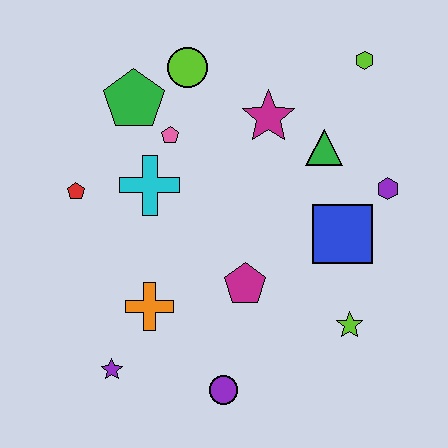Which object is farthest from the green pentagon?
The lime star is farthest from the green pentagon.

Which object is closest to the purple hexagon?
The blue square is closest to the purple hexagon.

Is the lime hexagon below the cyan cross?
No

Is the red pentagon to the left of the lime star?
Yes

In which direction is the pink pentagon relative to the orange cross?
The pink pentagon is above the orange cross.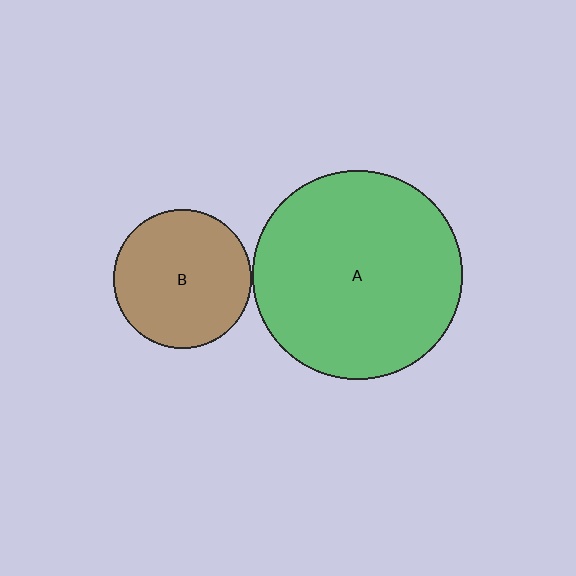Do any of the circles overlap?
No, none of the circles overlap.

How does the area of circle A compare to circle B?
Approximately 2.3 times.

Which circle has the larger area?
Circle A (green).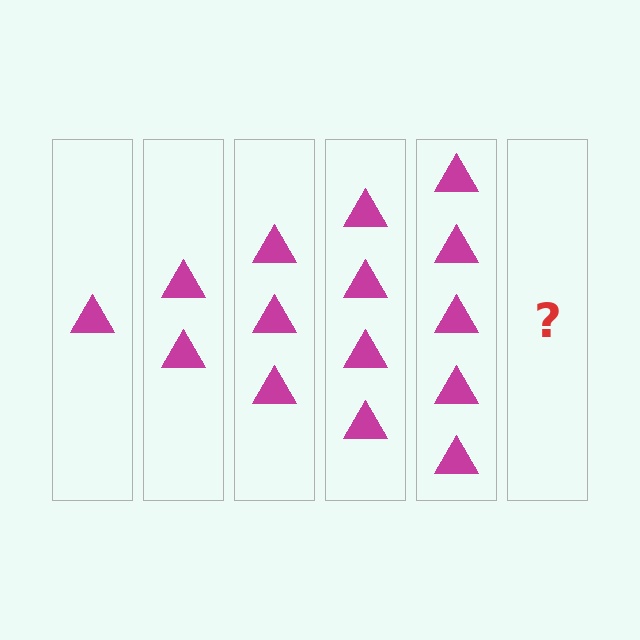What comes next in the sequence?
The next element should be 6 triangles.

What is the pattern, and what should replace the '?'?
The pattern is that each step adds one more triangle. The '?' should be 6 triangles.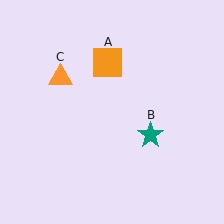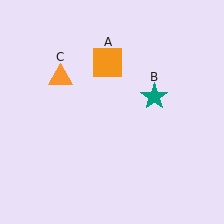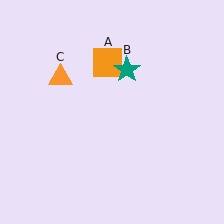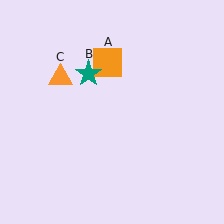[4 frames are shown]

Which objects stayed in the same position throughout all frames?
Orange square (object A) and orange triangle (object C) remained stationary.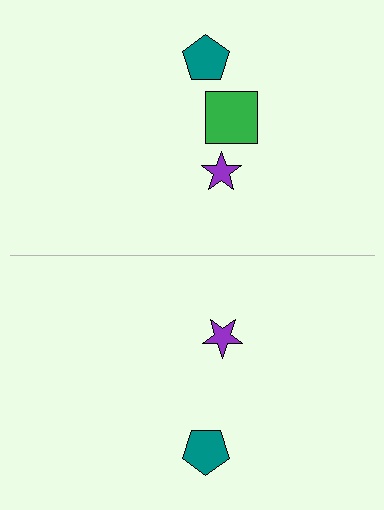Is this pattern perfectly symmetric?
No, the pattern is not perfectly symmetric. A green square is missing from the bottom side.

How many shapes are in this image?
There are 5 shapes in this image.